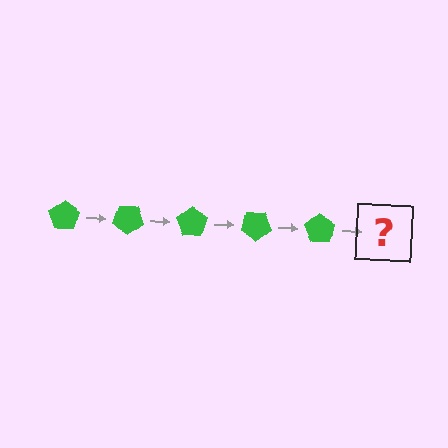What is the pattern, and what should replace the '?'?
The pattern is that the pentagon rotates 35 degrees each step. The '?' should be a green pentagon rotated 175 degrees.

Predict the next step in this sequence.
The next step is a green pentagon rotated 175 degrees.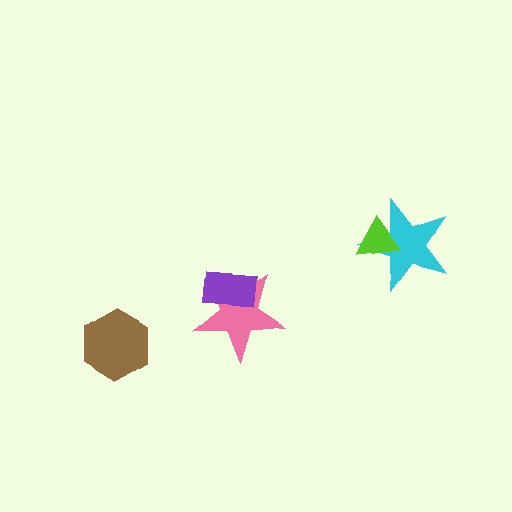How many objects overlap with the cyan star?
1 object overlaps with the cyan star.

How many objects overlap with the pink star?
1 object overlaps with the pink star.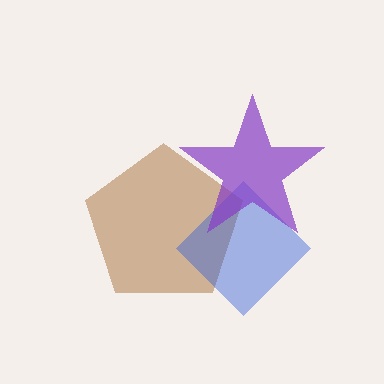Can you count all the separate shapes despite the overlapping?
Yes, there are 3 separate shapes.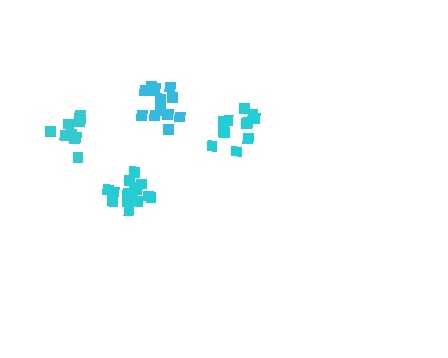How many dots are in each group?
Group 1: 14 dots, Group 2: 12 dots, Group 3: 15 dots, Group 4: 11 dots (52 total).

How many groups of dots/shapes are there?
There are 4 groups.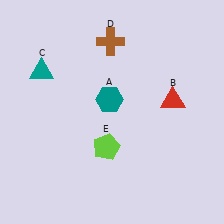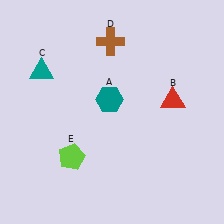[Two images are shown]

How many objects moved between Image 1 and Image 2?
1 object moved between the two images.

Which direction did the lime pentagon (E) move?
The lime pentagon (E) moved left.